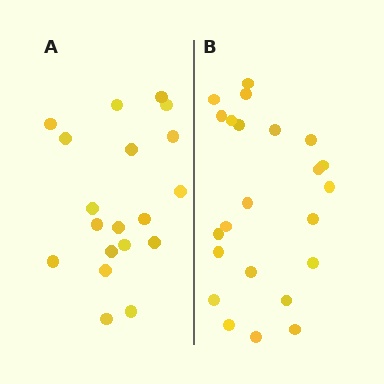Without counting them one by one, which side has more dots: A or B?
Region B (the right region) has more dots.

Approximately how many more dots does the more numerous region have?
Region B has about 4 more dots than region A.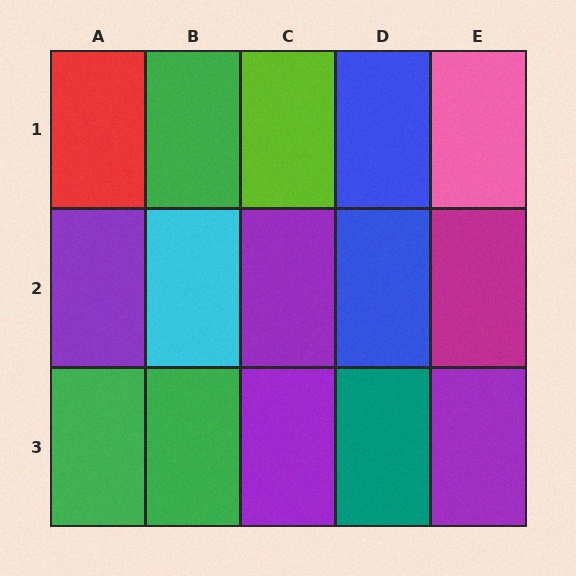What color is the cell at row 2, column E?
Magenta.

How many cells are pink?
1 cell is pink.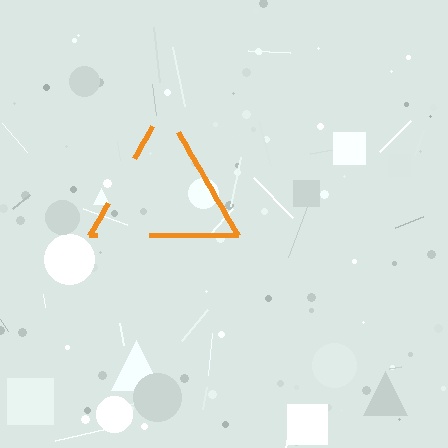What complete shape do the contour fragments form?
The contour fragments form a triangle.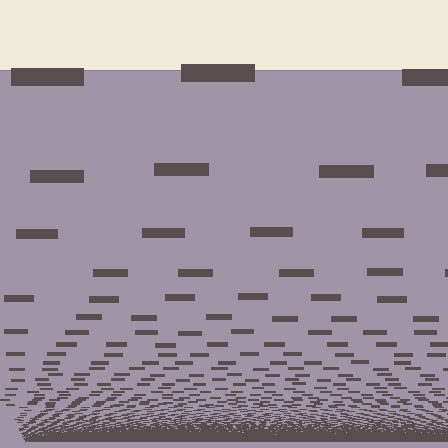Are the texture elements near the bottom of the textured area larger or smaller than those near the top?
Smaller. The gradient is inverted — elements near the bottom are smaller and denser.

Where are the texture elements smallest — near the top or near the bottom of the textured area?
Near the bottom.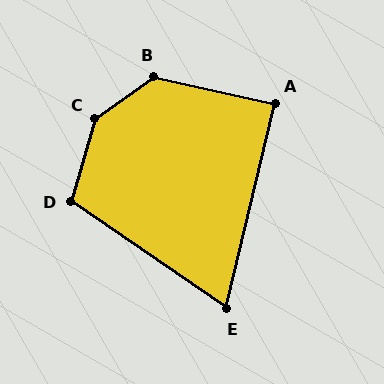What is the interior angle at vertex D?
Approximately 108 degrees (obtuse).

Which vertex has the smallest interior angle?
E, at approximately 69 degrees.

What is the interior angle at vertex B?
Approximately 132 degrees (obtuse).